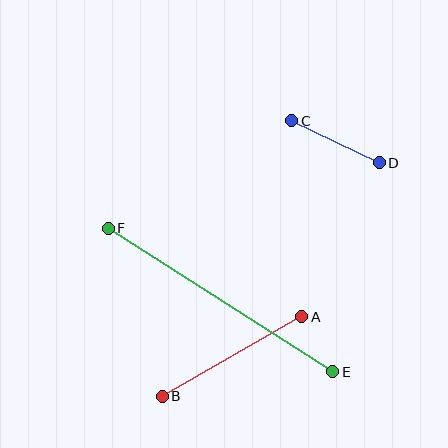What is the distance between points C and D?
The distance is approximately 97 pixels.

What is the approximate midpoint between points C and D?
The midpoint is at approximately (335, 142) pixels.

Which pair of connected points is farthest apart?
Points E and F are farthest apart.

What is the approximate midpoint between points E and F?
The midpoint is at approximately (221, 300) pixels.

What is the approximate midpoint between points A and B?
The midpoint is at approximately (232, 356) pixels.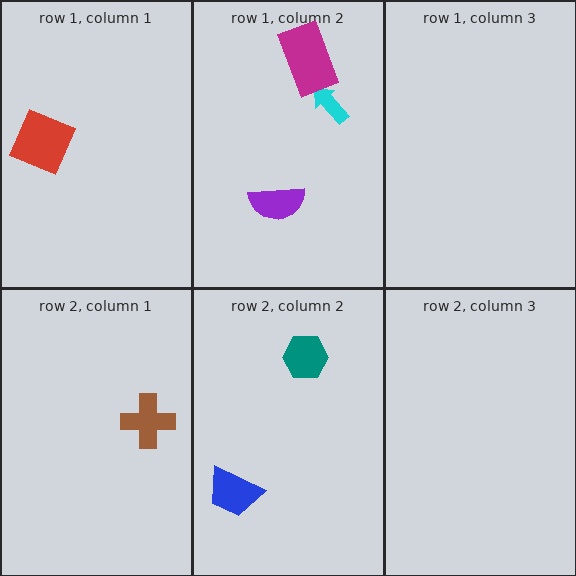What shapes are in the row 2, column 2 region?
The blue trapezoid, the teal hexagon.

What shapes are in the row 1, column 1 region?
The red square.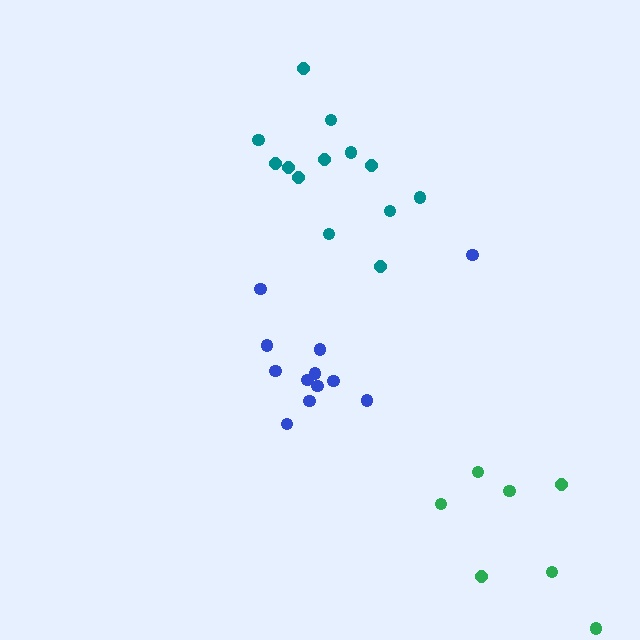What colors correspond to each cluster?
The clusters are colored: blue, green, teal.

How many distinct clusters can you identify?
There are 3 distinct clusters.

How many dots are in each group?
Group 1: 12 dots, Group 2: 7 dots, Group 3: 13 dots (32 total).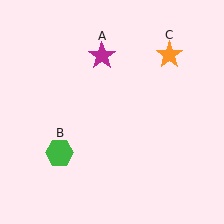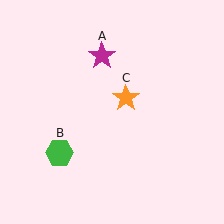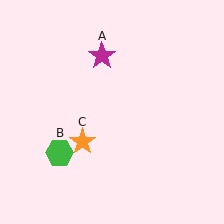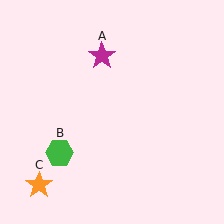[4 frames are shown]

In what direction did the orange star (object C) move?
The orange star (object C) moved down and to the left.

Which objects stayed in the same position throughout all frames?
Magenta star (object A) and green hexagon (object B) remained stationary.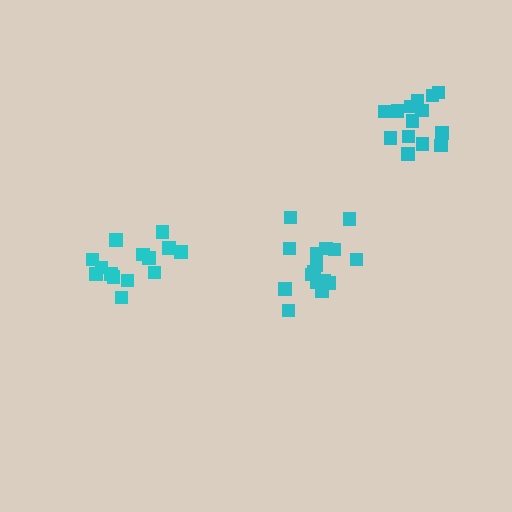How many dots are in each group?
Group 1: 16 dots, Group 2: 14 dots, Group 3: 14 dots (44 total).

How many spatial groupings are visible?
There are 3 spatial groupings.